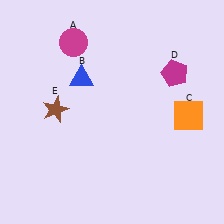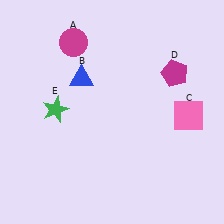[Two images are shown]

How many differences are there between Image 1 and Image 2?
There are 2 differences between the two images.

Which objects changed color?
C changed from orange to pink. E changed from brown to green.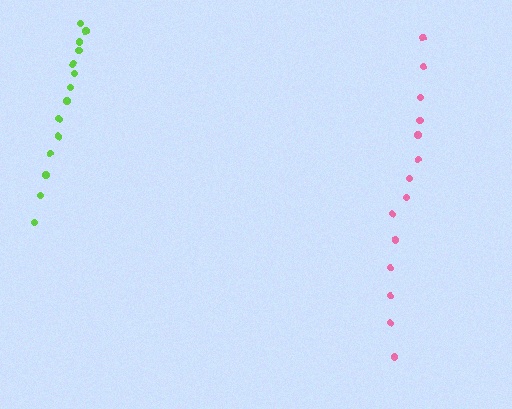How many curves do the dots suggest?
There are 2 distinct paths.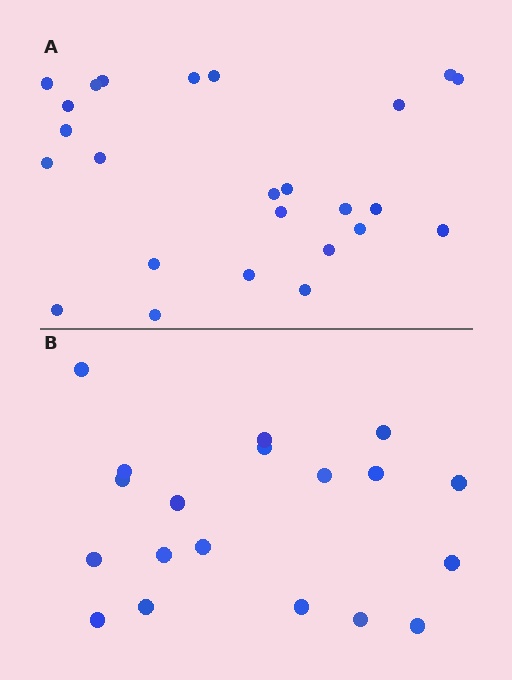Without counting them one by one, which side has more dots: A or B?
Region A (the top region) has more dots.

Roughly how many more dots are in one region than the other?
Region A has about 6 more dots than region B.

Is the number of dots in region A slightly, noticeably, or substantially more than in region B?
Region A has noticeably more, but not dramatically so. The ratio is roughly 1.3 to 1.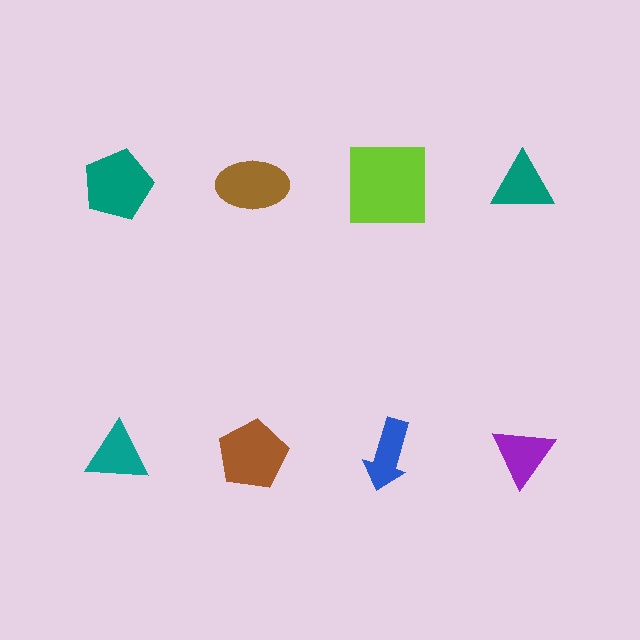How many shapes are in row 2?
4 shapes.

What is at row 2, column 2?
A brown pentagon.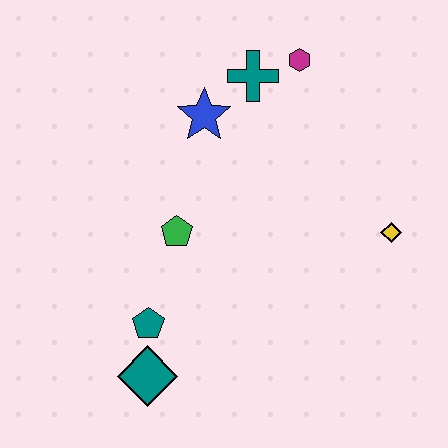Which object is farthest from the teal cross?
The teal diamond is farthest from the teal cross.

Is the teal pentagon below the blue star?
Yes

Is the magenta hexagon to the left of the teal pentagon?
No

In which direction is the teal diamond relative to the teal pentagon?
The teal diamond is below the teal pentagon.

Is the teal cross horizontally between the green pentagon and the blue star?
No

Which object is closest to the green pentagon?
The teal pentagon is closest to the green pentagon.